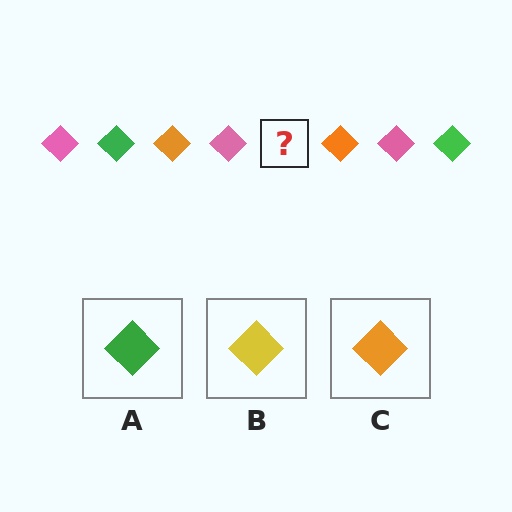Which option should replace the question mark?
Option A.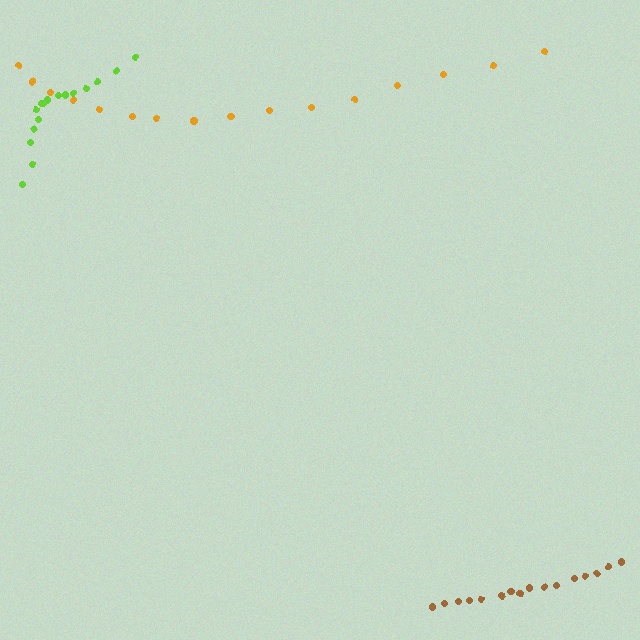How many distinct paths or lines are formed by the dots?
There are 3 distinct paths.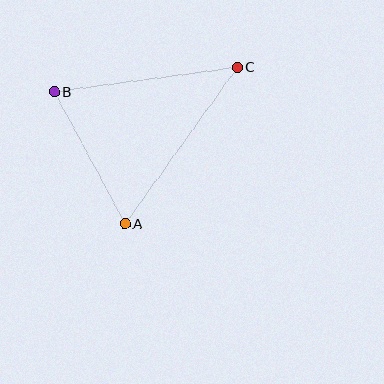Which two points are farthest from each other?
Points A and C are farthest from each other.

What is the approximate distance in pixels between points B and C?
The distance between B and C is approximately 185 pixels.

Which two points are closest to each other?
Points A and B are closest to each other.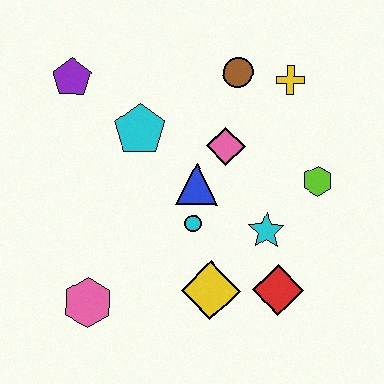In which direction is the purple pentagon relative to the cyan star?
The purple pentagon is to the left of the cyan star.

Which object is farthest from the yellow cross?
The pink hexagon is farthest from the yellow cross.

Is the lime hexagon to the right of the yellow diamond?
Yes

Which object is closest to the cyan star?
The red diamond is closest to the cyan star.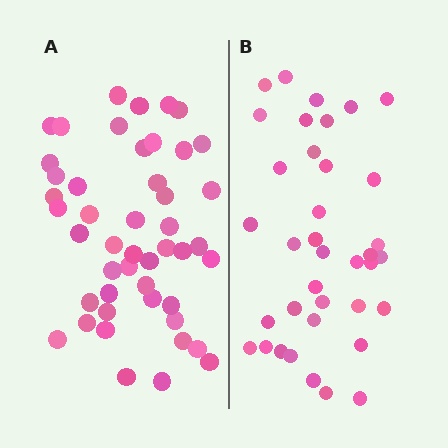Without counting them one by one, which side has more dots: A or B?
Region A (the left region) has more dots.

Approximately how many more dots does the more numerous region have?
Region A has roughly 10 or so more dots than region B.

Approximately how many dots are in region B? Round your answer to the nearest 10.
About 40 dots. (The exact count is 37, which rounds to 40.)